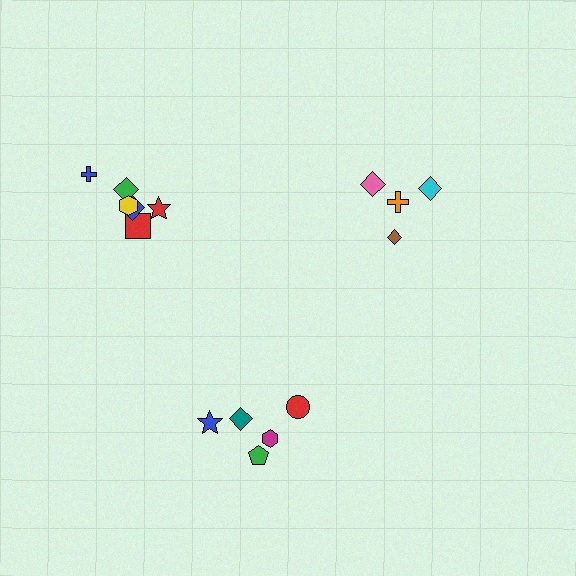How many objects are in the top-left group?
There are 6 objects.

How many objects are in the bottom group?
There are 5 objects.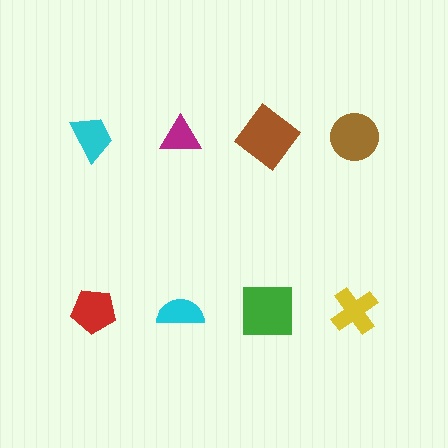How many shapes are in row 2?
4 shapes.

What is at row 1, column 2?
A magenta triangle.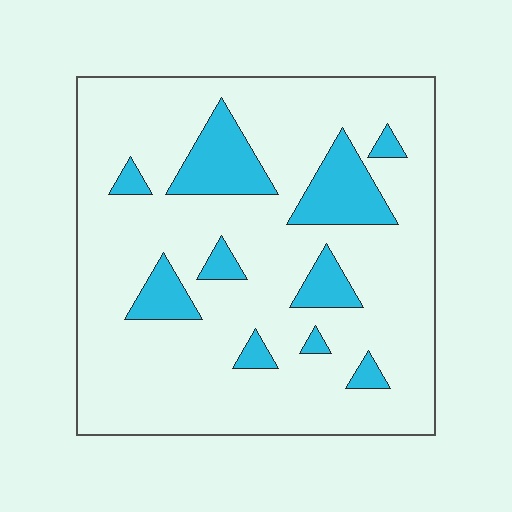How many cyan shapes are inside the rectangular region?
10.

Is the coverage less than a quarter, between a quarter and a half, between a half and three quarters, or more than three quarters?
Less than a quarter.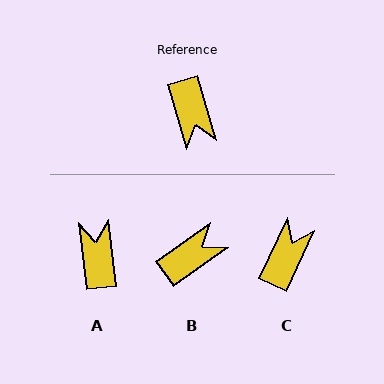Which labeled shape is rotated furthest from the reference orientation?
A, about 170 degrees away.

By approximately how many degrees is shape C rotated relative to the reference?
Approximately 139 degrees counter-clockwise.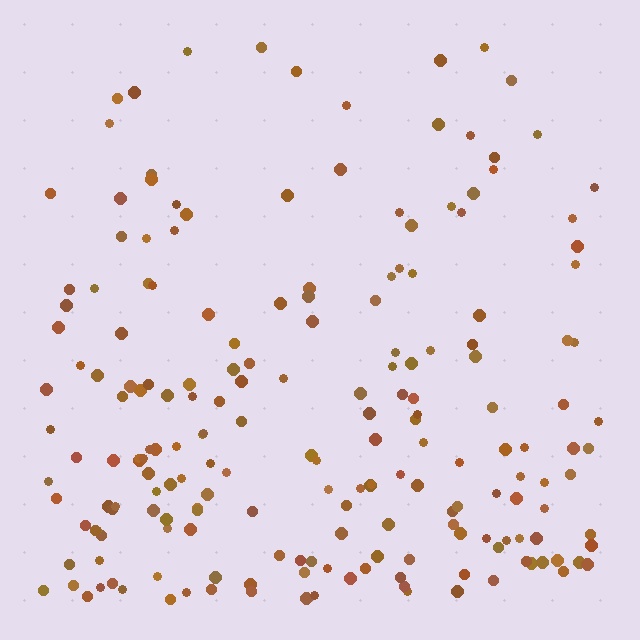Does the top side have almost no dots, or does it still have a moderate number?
Still a moderate number, just noticeably fewer than the bottom.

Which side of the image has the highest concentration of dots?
The bottom.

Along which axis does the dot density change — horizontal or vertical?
Vertical.